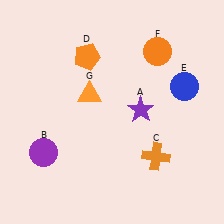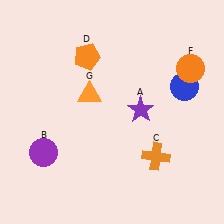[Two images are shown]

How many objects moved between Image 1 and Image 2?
1 object moved between the two images.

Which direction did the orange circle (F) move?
The orange circle (F) moved right.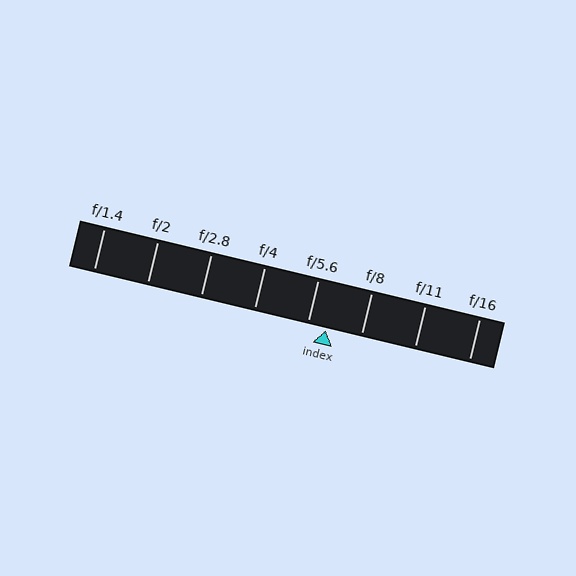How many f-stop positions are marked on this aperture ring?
There are 8 f-stop positions marked.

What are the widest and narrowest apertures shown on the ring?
The widest aperture shown is f/1.4 and the narrowest is f/16.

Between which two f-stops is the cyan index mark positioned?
The index mark is between f/5.6 and f/8.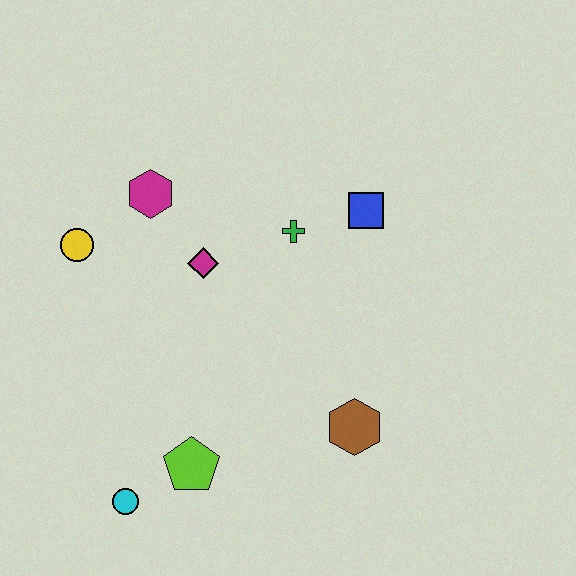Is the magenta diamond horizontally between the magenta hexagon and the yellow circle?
No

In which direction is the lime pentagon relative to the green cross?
The lime pentagon is below the green cross.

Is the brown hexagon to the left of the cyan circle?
No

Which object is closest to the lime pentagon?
The cyan circle is closest to the lime pentagon.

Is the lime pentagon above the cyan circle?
Yes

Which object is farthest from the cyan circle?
The blue square is farthest from the cyan circle.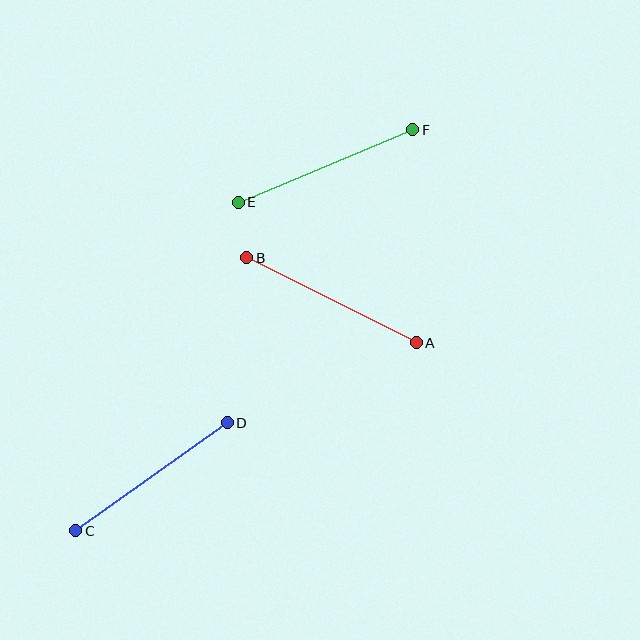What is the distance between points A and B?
The distance is approximately 190 pixels.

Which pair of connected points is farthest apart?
Points A and B are farthest apart.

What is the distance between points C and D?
The distance is approximately 186 pixels.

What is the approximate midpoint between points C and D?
The midpoint is at approximately (152, 477) pixels.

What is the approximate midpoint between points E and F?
The midpoint is at approximately (326, 166) pixels.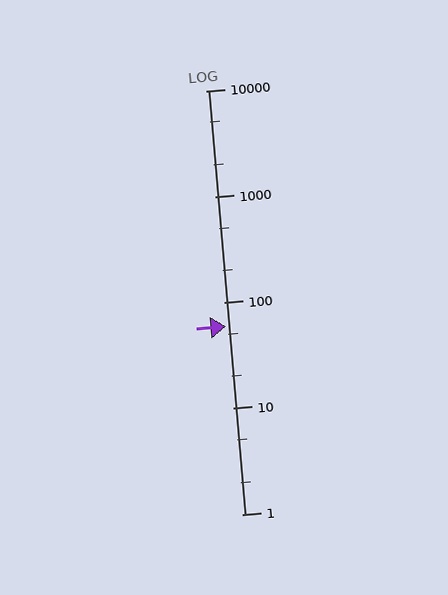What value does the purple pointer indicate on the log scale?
The pointer indicates approximately 59.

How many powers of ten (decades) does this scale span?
The scale spans 4 decades, from 1 to 10000.